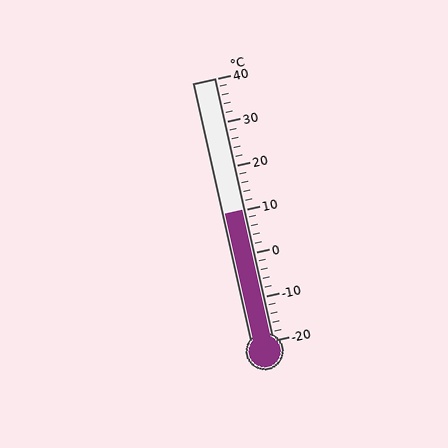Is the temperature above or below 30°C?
The temperature is below 30°C.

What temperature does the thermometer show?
The thermometer shows approximately 10°C.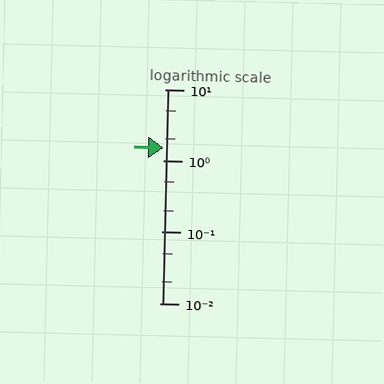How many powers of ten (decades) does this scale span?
The scale spans 3 decades, from 0.01 to 10.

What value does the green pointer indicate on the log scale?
The pointer indicates approximately 1.5.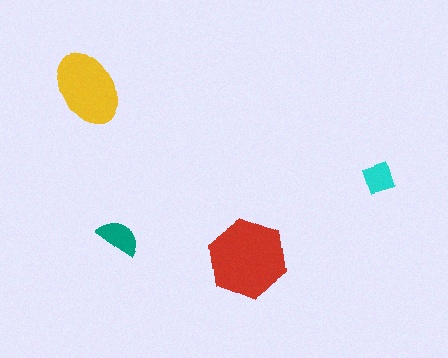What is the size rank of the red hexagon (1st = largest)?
1st.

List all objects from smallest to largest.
The cyan square, the teal semicircle, the yellow ellipse, the red hexagon.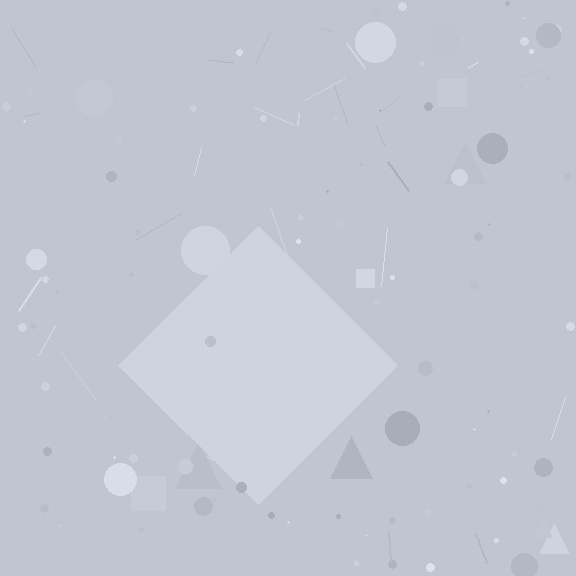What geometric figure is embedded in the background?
A diamond is embedded in the background.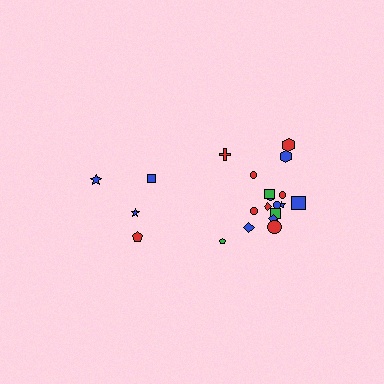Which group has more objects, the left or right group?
The right group.